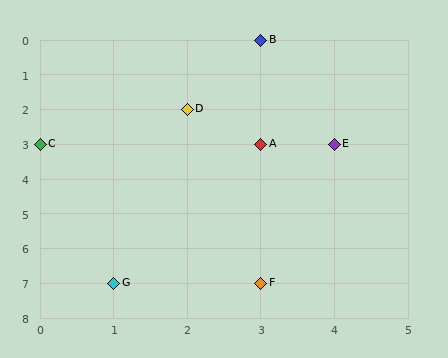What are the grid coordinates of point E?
Point E is at grid coordinates (4, 3).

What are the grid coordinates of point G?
Point G is at grid coordinates (1, 7).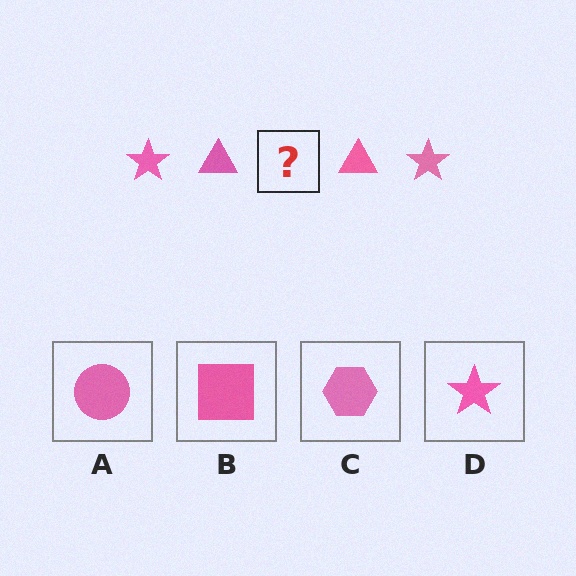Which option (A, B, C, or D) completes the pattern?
D.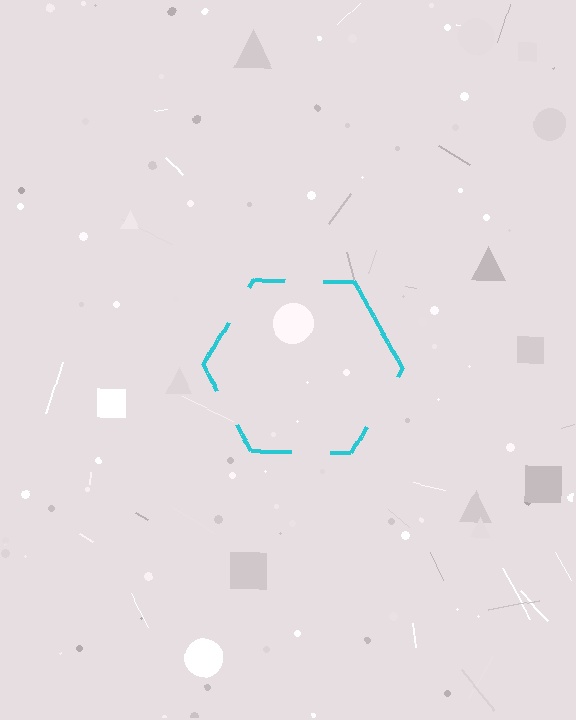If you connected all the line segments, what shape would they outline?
They would outline a hexagon.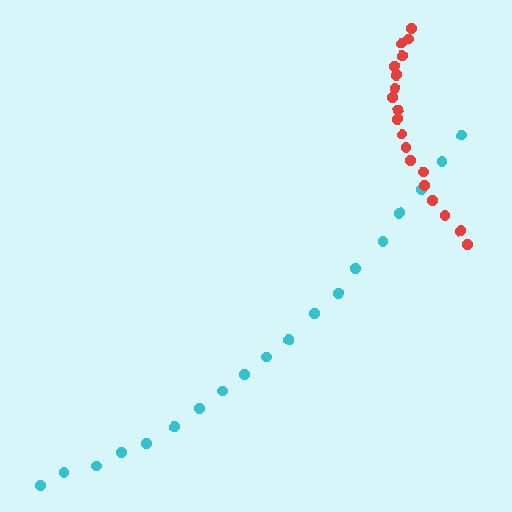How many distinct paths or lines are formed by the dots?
There are 2 distinct paths.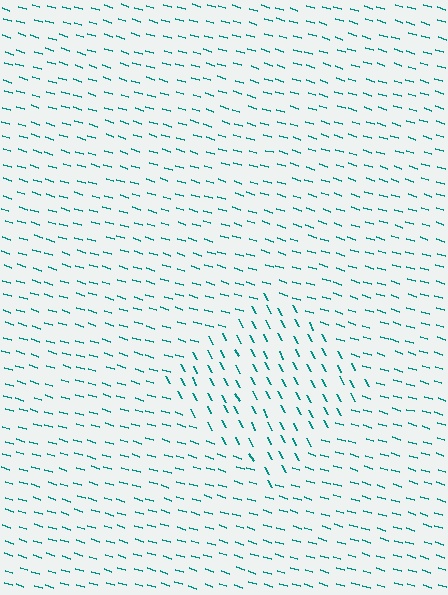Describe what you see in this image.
The image is filled with small teal line segments. A diamond region in the image has lines oriented differently from the surrounding lines, creating a visible texture boundary.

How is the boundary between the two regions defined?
The boundary is defined purely by a change in line orientation (approximately 45 degrees difference). All lines are the same color and thickness.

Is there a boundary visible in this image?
Yes, there is a texture boundary formed by a change in line orientation.